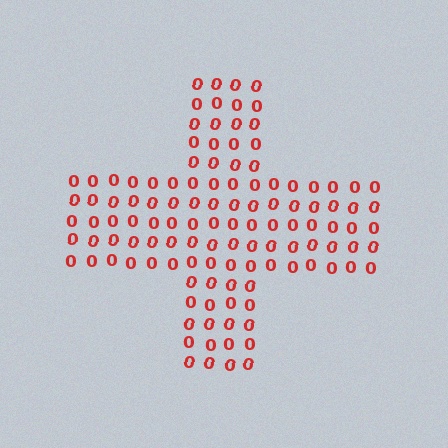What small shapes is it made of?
It is made of small digit 0's.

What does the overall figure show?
The overall figure shows a cross.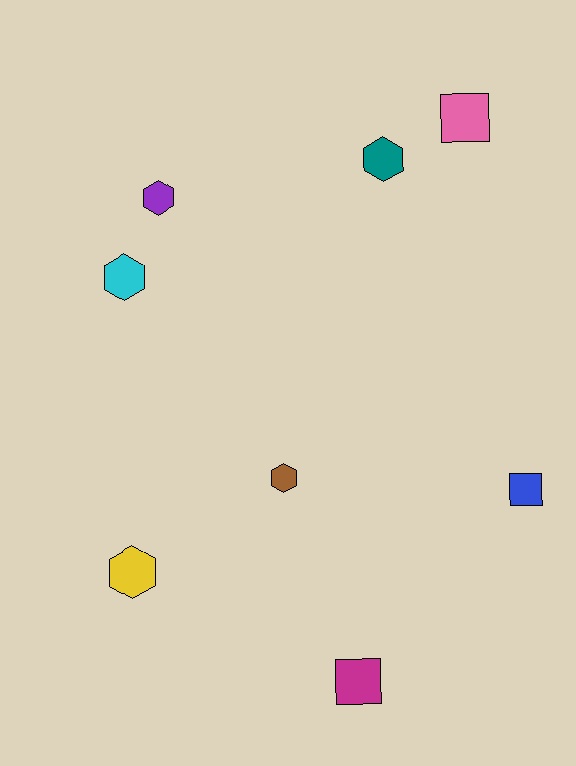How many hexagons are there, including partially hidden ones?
There are 5 hexagons.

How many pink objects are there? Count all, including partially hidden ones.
There is 1 pink object.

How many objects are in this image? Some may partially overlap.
There are 8 objects.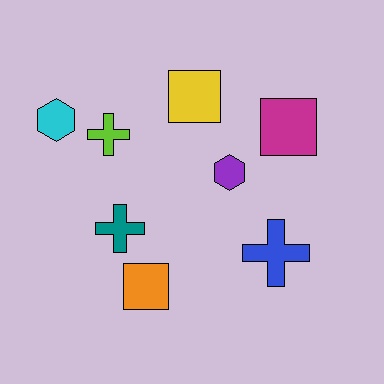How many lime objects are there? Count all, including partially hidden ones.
There is 1 lime object.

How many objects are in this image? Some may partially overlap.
There are 8 objects.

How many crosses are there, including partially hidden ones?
There are 3 crosses.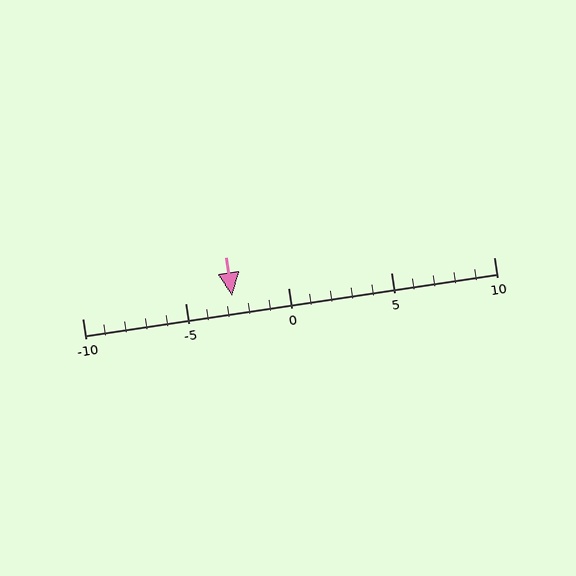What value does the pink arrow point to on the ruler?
The pink arrow points to approximately -3.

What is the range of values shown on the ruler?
The ruler shows values from -10 to 10.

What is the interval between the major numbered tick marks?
The major tick marks are spaced 5 units apart.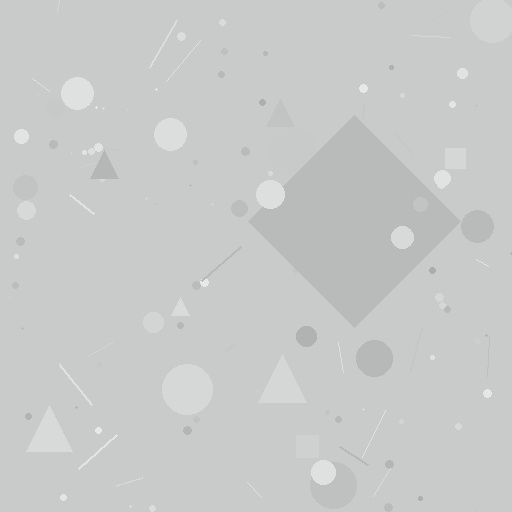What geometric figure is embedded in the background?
A diamond is embedded in the background.